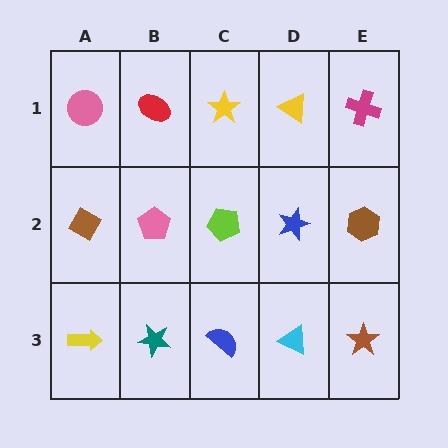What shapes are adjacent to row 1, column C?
A lime pentagon (row 2, column C), a red ellipse (row 1, column B), a yellow triangle (row 1, column D).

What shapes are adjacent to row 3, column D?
A blue star (row 2, column D), a blue semicircle (row 3, column C), a brown star (row 3, column E).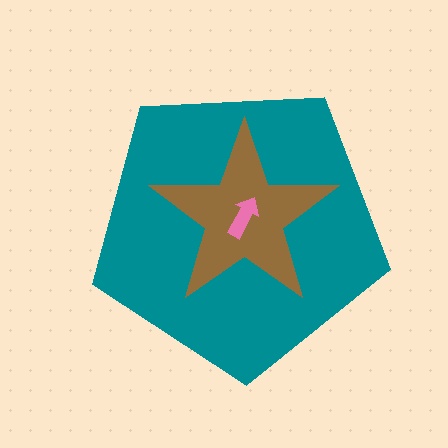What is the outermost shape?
The teal pentagon.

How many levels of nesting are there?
3.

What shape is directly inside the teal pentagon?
The brown star.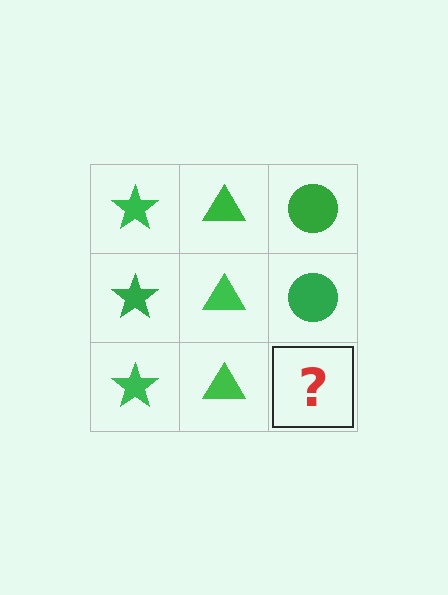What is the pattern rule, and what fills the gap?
The rule is that each column has a consistent shape. The gap should be filled with a green circle.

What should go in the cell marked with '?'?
The missing cell should contain a green circle.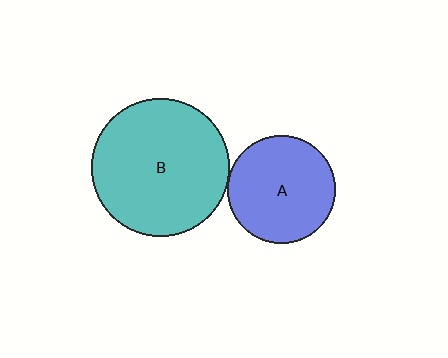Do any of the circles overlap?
No, none of the circles overlap.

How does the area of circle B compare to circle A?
Approximately 1.6 times.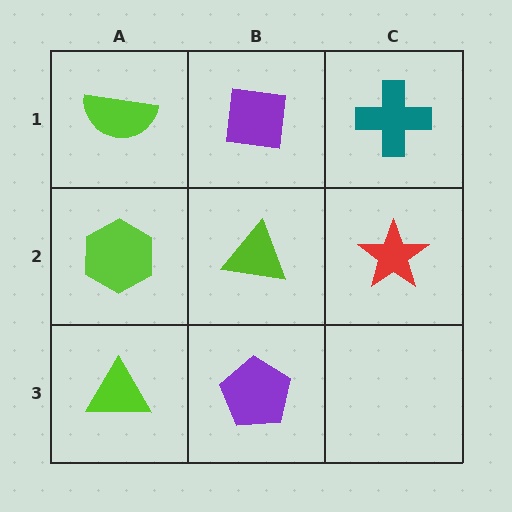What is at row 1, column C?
A teal cross.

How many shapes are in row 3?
2 shapes.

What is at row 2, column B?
A lime triangle.